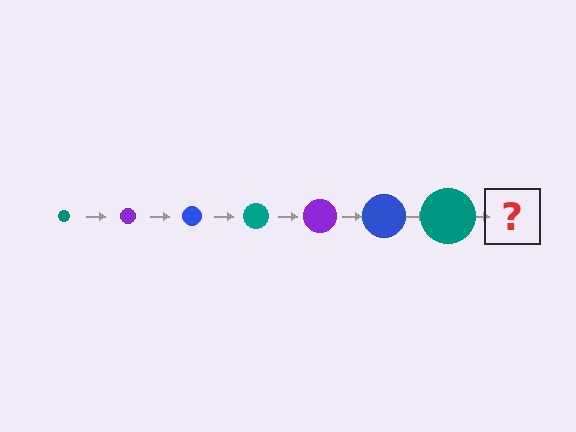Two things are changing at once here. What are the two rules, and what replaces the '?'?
The two rules are that the circle grows larger each step and the color cycles through teal, purple, and blue. The '?' should be a purple circle, larger than the previous one.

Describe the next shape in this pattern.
It should be a purple circle, larger than the previous one.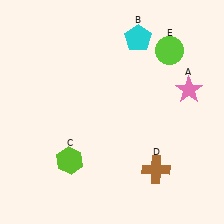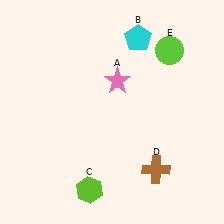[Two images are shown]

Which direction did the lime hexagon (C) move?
The lime hexagon (C) moved down.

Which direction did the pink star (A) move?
The pink star (A) moved left.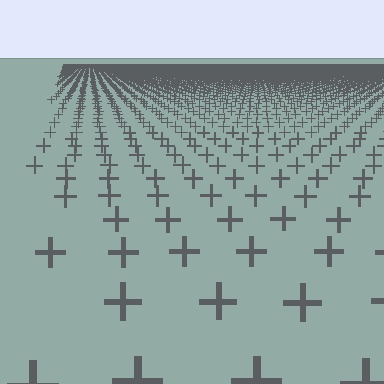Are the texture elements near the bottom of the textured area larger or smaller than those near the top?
Larger. Near the bottom, elements are closer to the viewer and appear at a bigger on-screen size.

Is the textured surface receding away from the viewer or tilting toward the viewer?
The surface is receding away from the viewer. Texture elements get smaller and denser toward the top.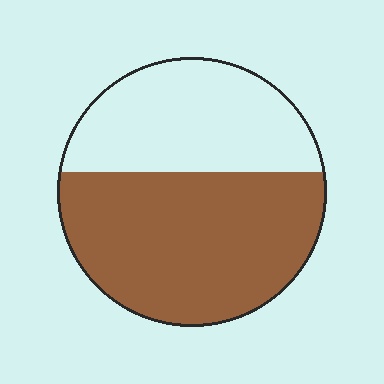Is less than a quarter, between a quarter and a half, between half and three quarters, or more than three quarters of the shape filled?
Between half and three quarters.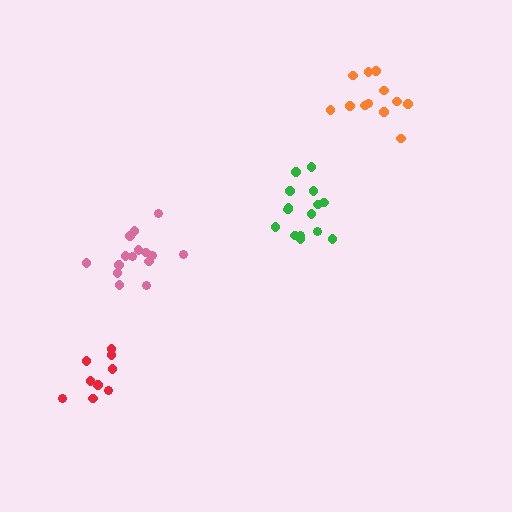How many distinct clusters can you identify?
There are 4 distinct clusters.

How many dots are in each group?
Group 1: 15 dots, Group 2: 15 dots, Group 3: 12 dots, Group 4: 9 dots (51 total).